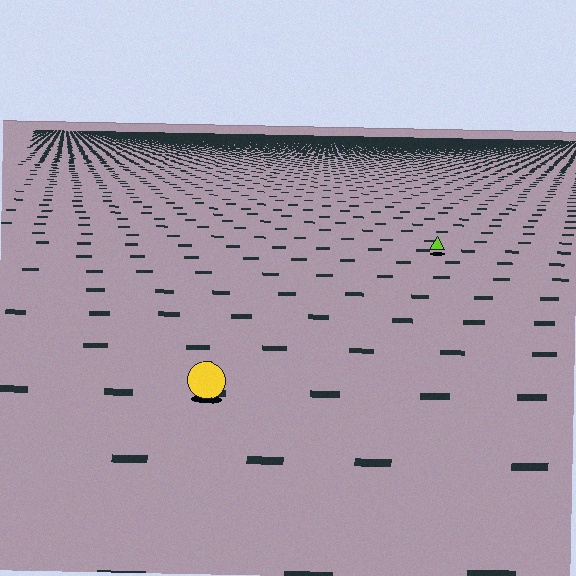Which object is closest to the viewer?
The yellow circle is closest. The texture marks near it are larger and more spread out.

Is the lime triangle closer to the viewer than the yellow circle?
No. The yellow circle is closer — you can tell from the texture gradient: the ground texture is coarser near it.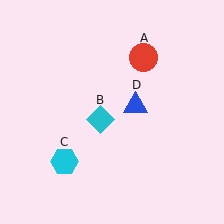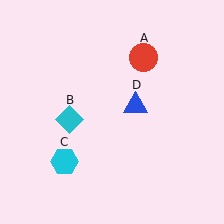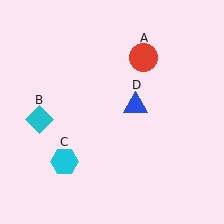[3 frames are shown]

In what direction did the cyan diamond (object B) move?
The cyan diamond (object B) moved left.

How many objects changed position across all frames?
1 object changed position: cyan diamond (object B).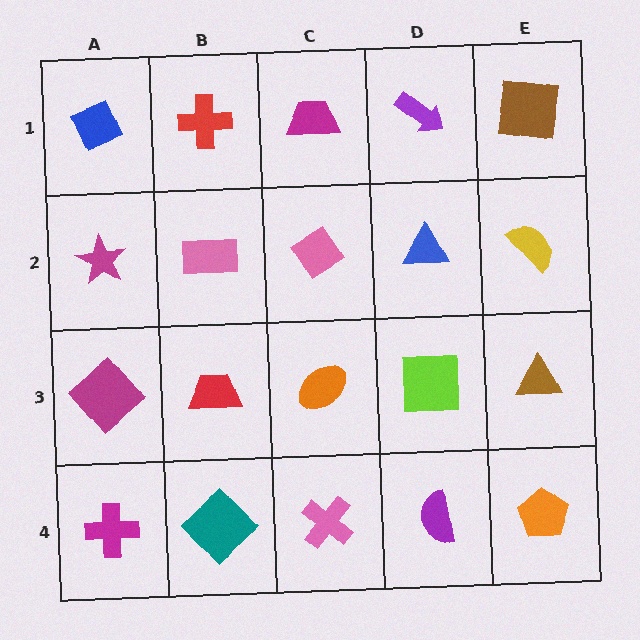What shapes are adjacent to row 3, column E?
A yellow semicircle (row 2, column E), an orange pentagon (row 4, column E), a lime square (row 3, column D).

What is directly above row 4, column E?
A brown triangle.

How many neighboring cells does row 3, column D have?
4.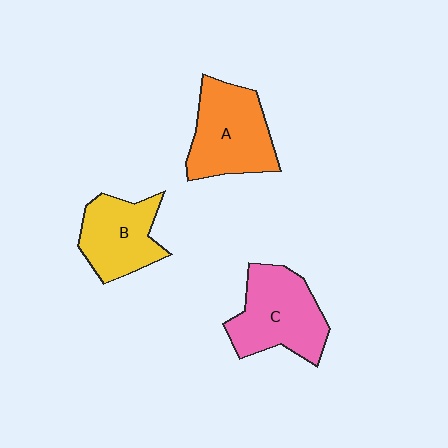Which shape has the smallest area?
Shape B (yellow).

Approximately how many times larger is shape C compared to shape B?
Approximately 1.2 times.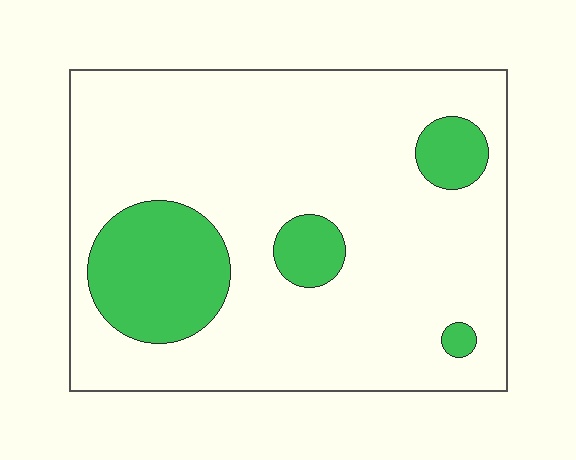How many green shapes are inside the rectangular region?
4.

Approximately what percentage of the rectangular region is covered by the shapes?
Approximately 20%.